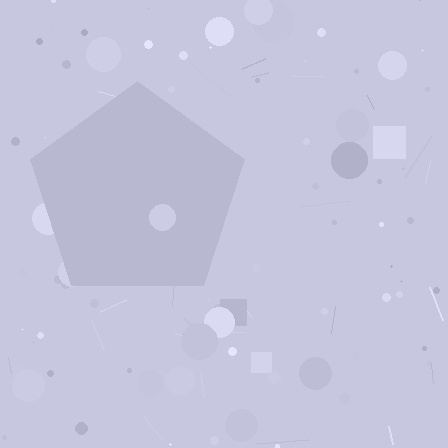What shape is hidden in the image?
A pentagon is hidden in the image.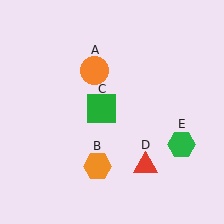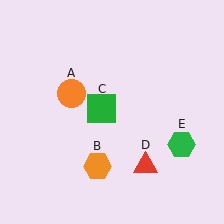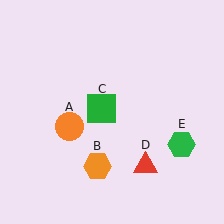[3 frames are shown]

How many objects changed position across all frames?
1 object changed position: orange circle (object A).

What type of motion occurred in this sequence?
The orange circle (object A) rotated counterclockwise around the center of the scene.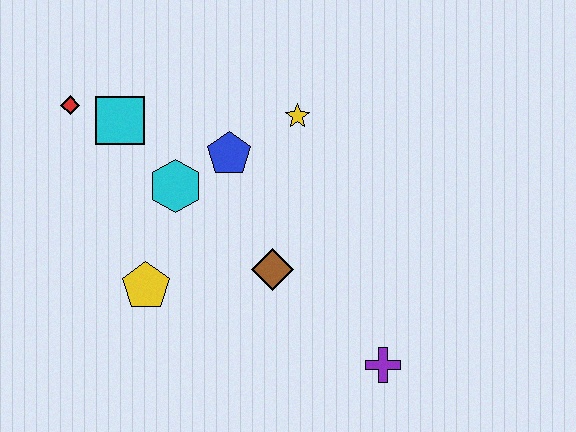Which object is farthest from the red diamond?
The purple cross is farthest from the red diamond.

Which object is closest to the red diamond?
The cyan square is closest to the red diamond.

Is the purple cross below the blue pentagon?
Yes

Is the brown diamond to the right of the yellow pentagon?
Yes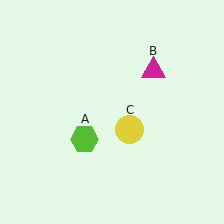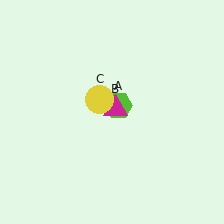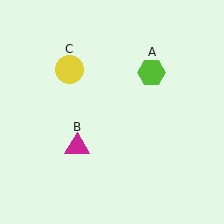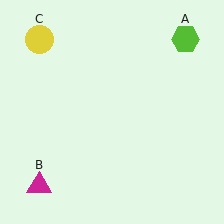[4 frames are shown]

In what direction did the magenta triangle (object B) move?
The magenta triangle (object B) moved down and to the left.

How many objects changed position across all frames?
3 objects changed position: lime hexagon (object A), magenta triangle (object B), yellow circle (object C).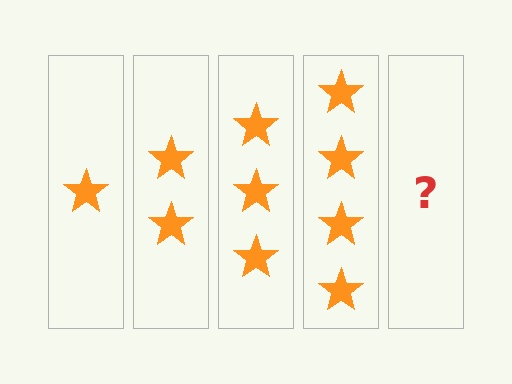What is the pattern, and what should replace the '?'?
The pattern is that each step adds one more star. The '?' should be 5 stars.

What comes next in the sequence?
The next element should be 5 stars.